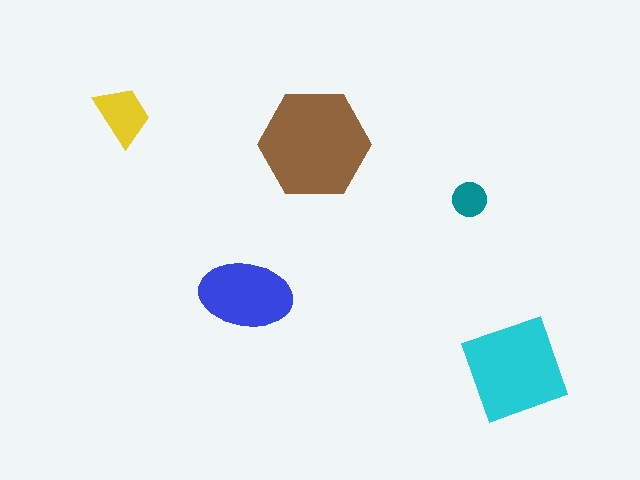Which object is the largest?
The brown hexagon.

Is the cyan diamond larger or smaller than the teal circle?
Larger.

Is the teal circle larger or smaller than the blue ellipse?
Smaller.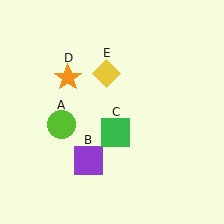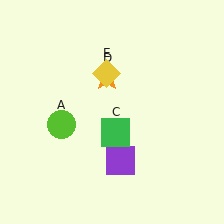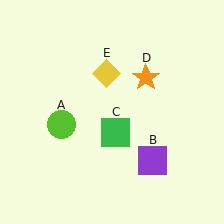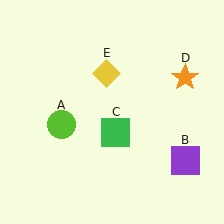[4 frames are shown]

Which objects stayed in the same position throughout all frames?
Lime circle (object A) and green square (object C) and yellow diamond (object E) remained stationary.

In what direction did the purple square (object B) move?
The purple square (object B) moved right.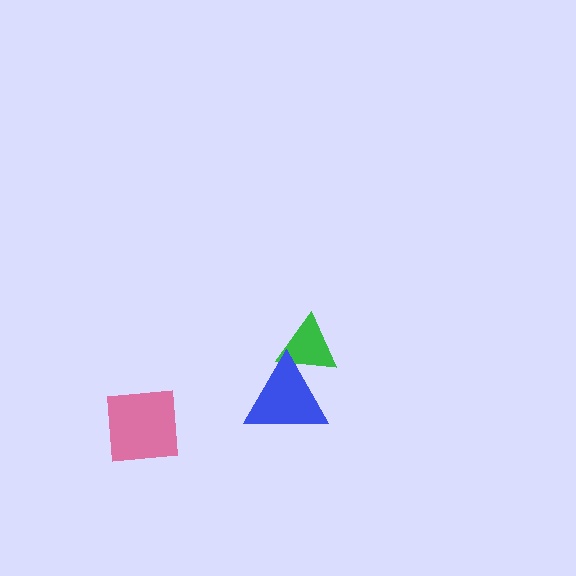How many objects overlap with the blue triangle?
1 object overlaps with the blue triangle.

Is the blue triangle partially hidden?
No, no other shape covers it.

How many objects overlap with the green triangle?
1 object overlaps with the green triangle.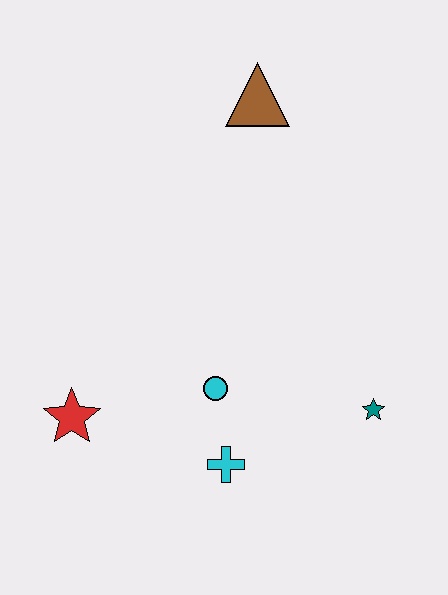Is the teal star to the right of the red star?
Yes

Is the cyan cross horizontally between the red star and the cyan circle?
No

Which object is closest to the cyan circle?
The cyan cross is closest to the cyan circle.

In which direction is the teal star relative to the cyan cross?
The teal star is to the right of the cyan cross.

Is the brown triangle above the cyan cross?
Yes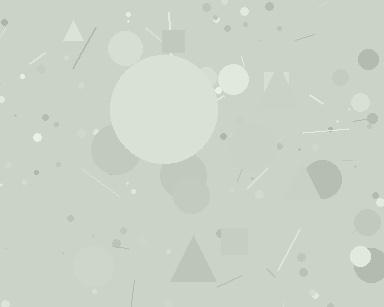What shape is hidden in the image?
A circle is hidden in the image.